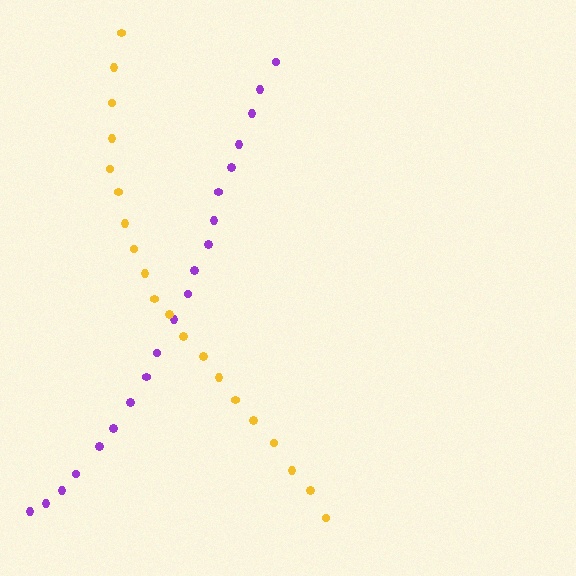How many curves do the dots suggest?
There are 2 distinct paths.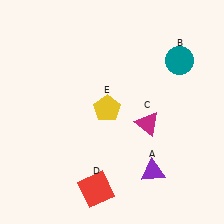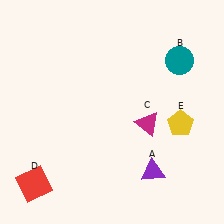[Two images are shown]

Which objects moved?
The objects that moved are: the red square (D), the yellow pentagon (E).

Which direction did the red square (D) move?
The red square (D) moved left.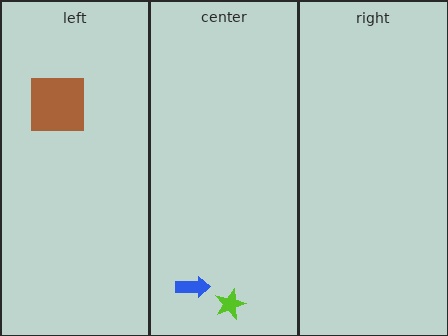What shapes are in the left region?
The brown square.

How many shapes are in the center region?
2.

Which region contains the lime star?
The center region.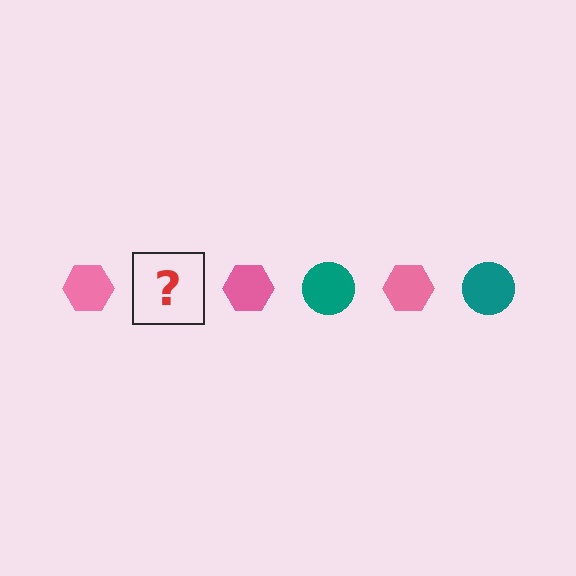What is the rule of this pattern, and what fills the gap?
The rule is that the pattern alternates between pink hexagon and teal circle. The gap should be filled with a teal circle.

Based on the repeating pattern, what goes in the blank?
The blank should be a teal circle.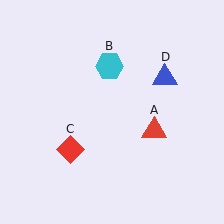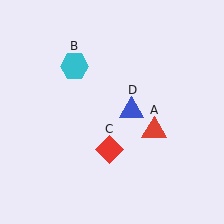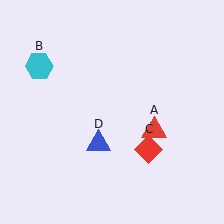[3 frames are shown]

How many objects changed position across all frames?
3 objects changed position: cyan hexagon (object B), red diamond (object C), blue triangle (object D).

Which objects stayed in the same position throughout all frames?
Red triangle (object A) remained stationary.